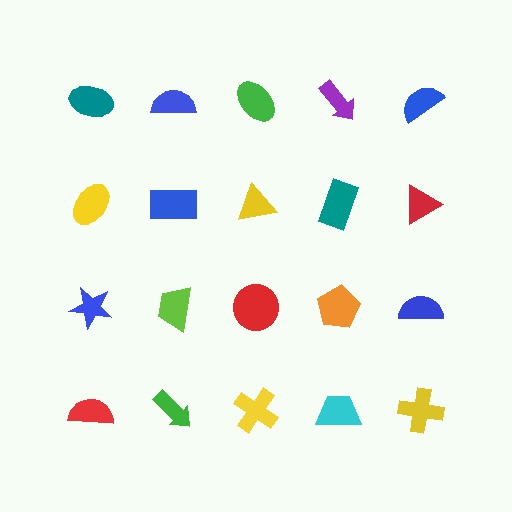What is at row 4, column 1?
A red semicircle.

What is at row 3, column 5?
A blue semicircle.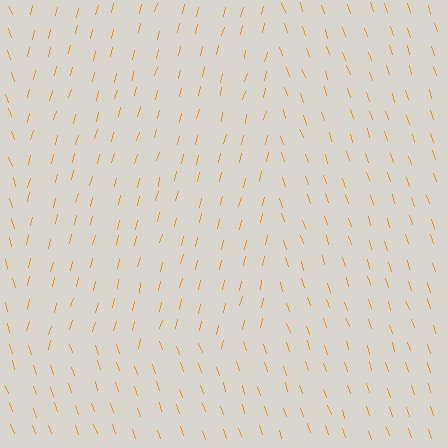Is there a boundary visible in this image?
Yes, there is a texture boundary formed by a change in line orientation.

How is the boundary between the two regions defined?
The boundary is defined purely by a change in line orientation (approximately 32 degrees difference). All lines are the same color and thickness.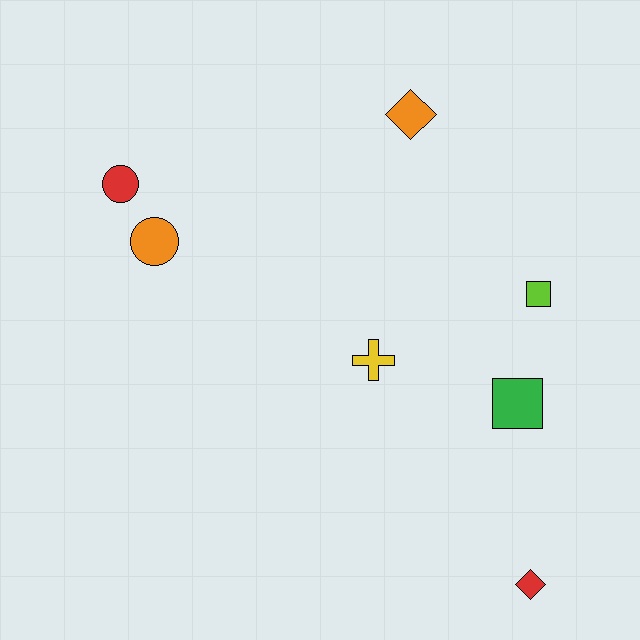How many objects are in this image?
There are 7 objects.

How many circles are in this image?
There are 2 circles.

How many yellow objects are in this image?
There is 1 yellow object.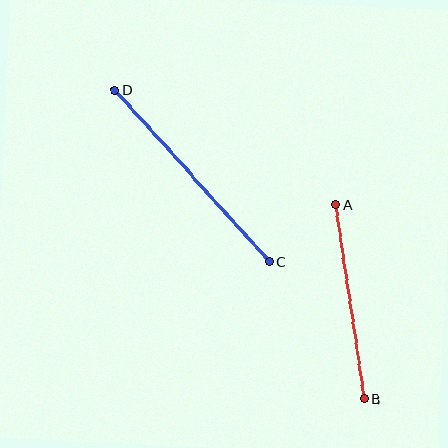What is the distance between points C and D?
The distance is approximately 231 pixels.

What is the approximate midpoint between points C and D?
The midpoint is at approximately (192, 176) pixels.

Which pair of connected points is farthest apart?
Points C and D are farthest apart.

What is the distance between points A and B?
The distance is approximately 196 pixels.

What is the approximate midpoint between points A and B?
The midpoint is at approximately (350, 302) pixels.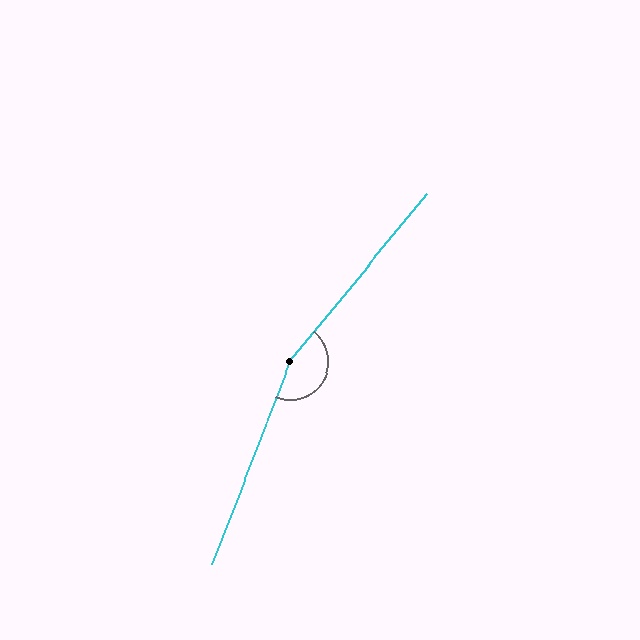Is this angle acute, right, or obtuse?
It is obtuse.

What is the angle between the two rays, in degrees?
Approximately 162 degrees.